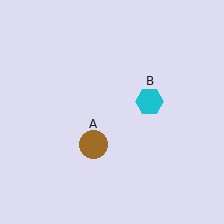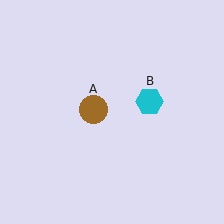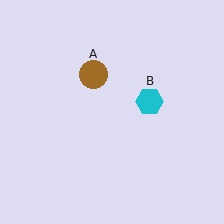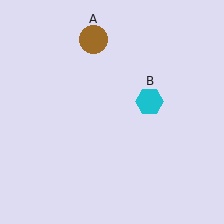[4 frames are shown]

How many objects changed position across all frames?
1 object changed position: brown circle (object A).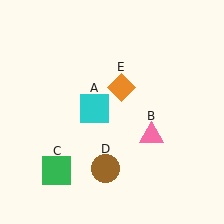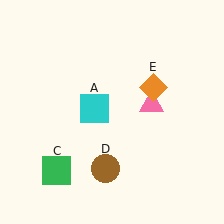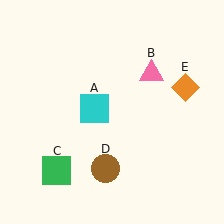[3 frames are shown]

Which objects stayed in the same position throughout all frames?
Cyan square (object A) and green square (object C) and brown circle (object D) remained stationary.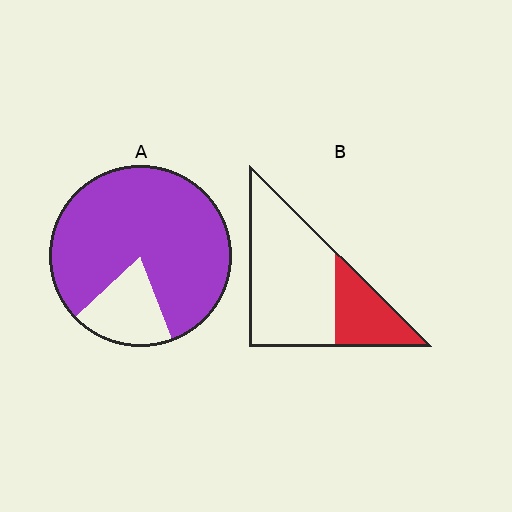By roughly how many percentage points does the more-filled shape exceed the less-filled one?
By roughly 55 percentage points (A over B).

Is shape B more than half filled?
No.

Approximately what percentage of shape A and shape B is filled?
A is approximately 80% and B is approximately 30%.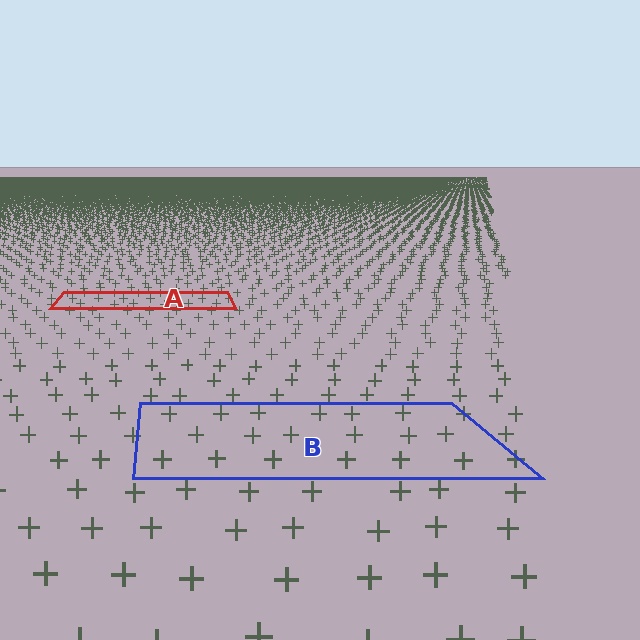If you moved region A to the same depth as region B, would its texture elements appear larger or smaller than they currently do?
They would appear larger. At a closer depth, the same texture elements are projected at a bigger on-screen size.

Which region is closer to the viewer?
Region B is closer. The texture elements there are larger and more spread out.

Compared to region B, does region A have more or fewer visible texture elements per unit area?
Region A has more texture elements per unit area — they are packed more densely because it is farther away.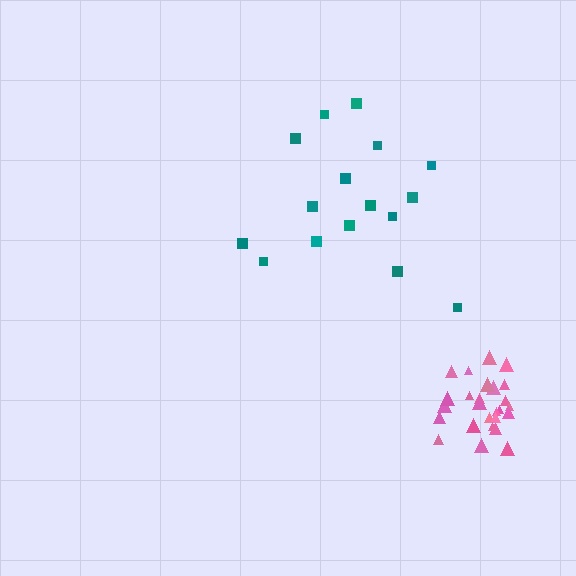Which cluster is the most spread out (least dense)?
Teal.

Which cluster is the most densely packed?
Pink.